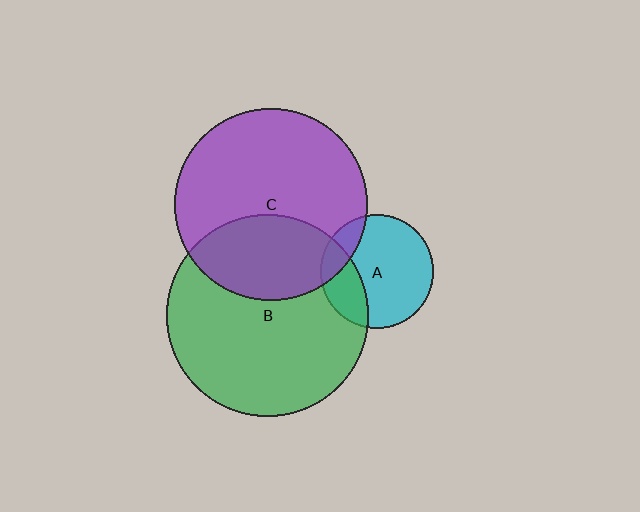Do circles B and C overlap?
Yes.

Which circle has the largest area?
Circle B (green).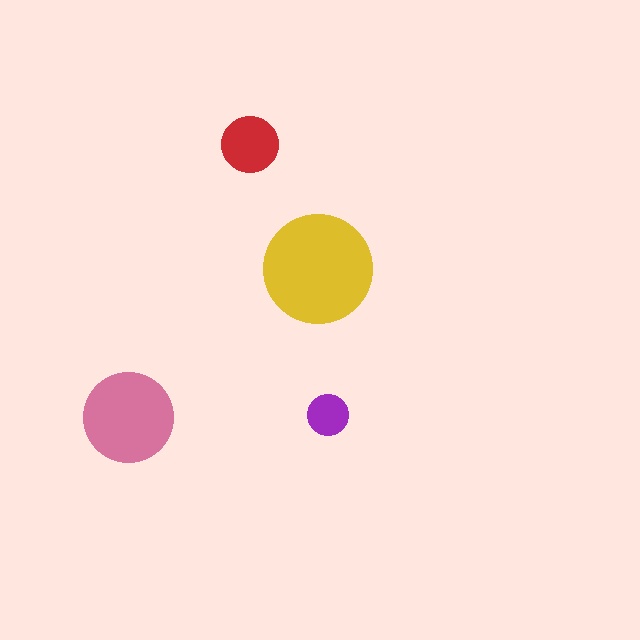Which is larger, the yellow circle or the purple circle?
The yellow one.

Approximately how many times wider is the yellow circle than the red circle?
About 2 times wider.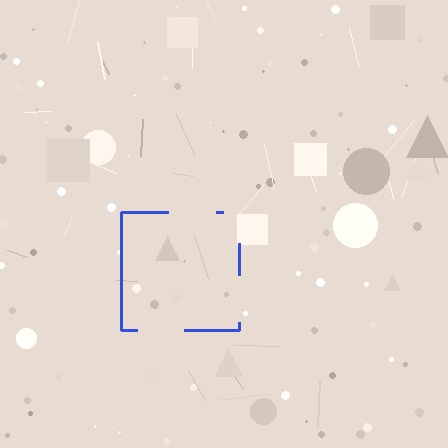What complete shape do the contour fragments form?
The contour fragments form a square.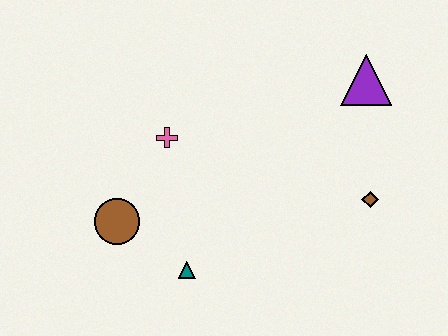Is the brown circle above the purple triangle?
No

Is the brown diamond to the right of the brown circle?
Yes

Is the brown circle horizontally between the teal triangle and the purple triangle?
No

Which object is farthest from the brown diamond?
The brown circle is farthest from the brown diamond.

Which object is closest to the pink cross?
The brown circle is closest to the pink cross.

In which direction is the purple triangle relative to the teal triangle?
The purple triangle is above the teal triangle.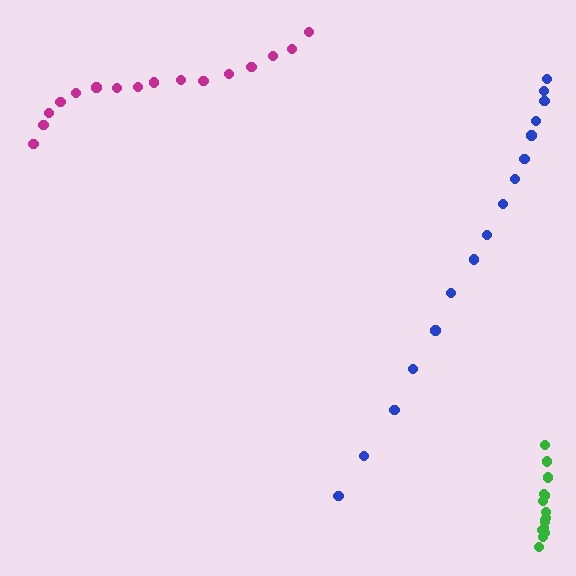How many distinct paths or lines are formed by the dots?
There are 3 distinct paths.